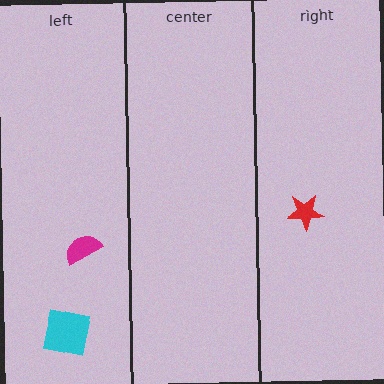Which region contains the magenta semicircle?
The left region.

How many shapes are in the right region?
1.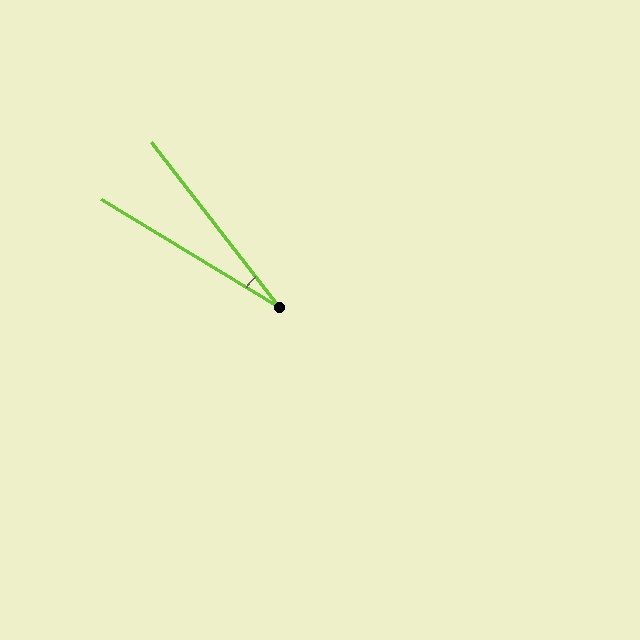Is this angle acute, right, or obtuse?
It is acute.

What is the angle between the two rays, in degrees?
Approximately 21 degrees.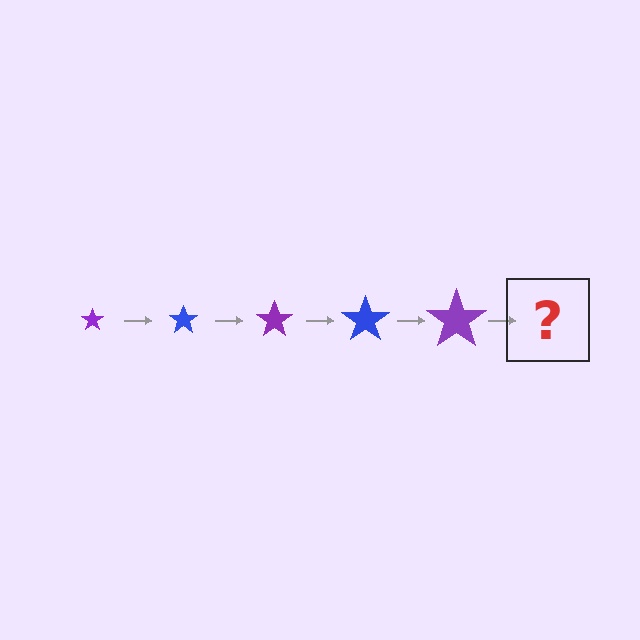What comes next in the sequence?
The next element should be a blue star, larger than the previous one.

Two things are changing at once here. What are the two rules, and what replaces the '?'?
The two rules are that the star grows larger each step and the color cycles through purple and blue. The '?' should be a blue star, larger than the previous one.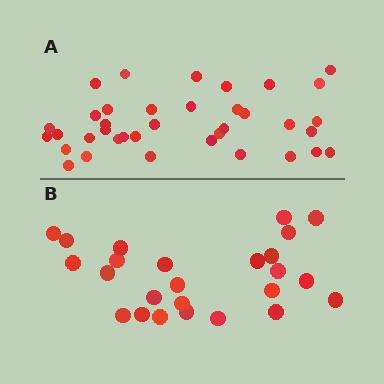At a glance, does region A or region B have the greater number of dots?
Region A (the top region) has more dots.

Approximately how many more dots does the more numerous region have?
Region A has roughly 12 or so more dots than region B.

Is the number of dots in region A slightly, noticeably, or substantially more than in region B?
Region A has substantially more. The ratio is roughly 1.5 to 1.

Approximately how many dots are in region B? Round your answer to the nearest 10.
About 20 dots. (The exact count is 25, which rounds to 20.)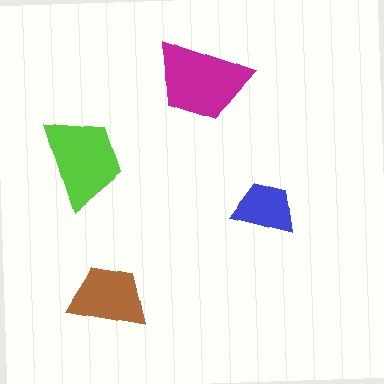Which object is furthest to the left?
The lime trapezoid is leftmost.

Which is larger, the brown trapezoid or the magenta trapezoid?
The magenta one.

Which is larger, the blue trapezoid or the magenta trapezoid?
The magenta one.